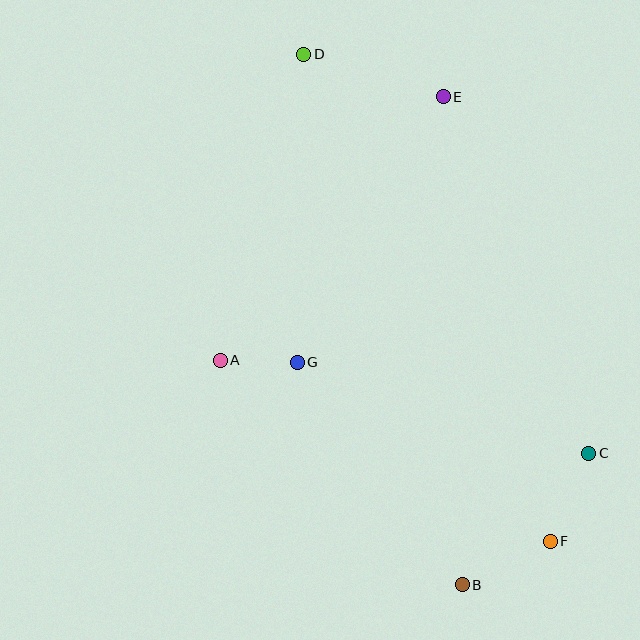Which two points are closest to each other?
Points A and G are closest to each other.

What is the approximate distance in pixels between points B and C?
The distance between B and C is approximately 183 pixels.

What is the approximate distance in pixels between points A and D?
The distance between A and D is approximately 318 pixels.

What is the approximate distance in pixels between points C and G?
The distance between C and G is approximately 305 pixels.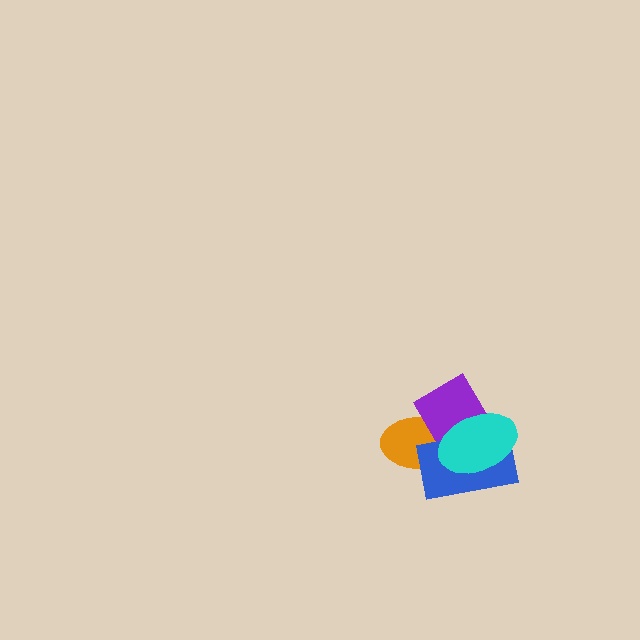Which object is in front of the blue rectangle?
The cyan ellipse is in front of the blue rectangle.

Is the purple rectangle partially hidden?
Yes, it is partially covered by another shape.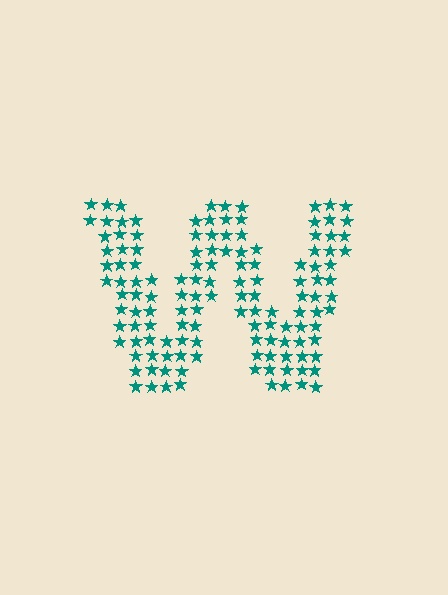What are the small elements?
The small elements are stars.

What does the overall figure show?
The overall figure shows the letter W.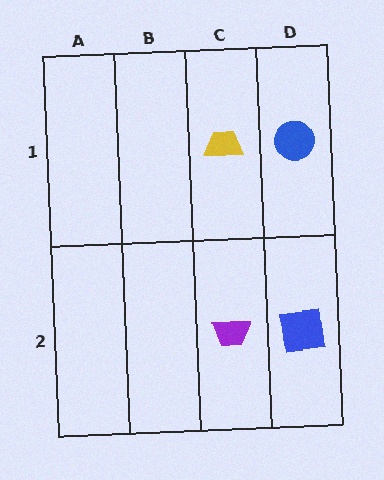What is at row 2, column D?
A blue square.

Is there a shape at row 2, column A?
No, that cell is empty.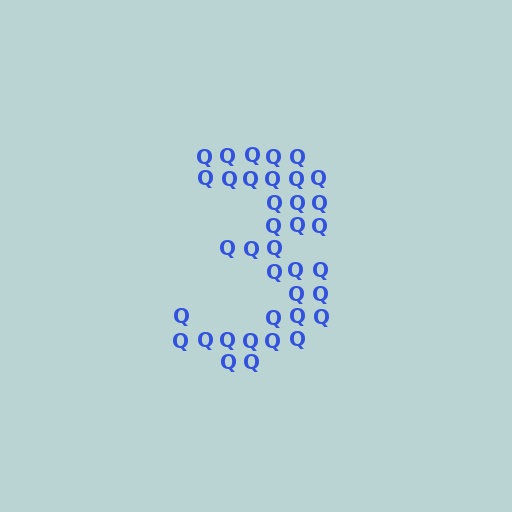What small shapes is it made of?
It is made of small letter Q's.